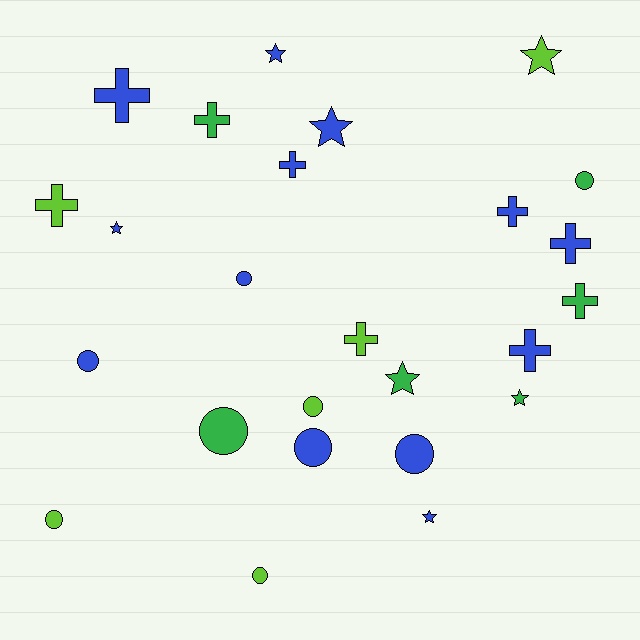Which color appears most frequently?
Blue, with 13 objects.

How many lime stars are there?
There is 1 lime star.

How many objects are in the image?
There are 25 objects.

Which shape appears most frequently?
Cross, with 9 objects.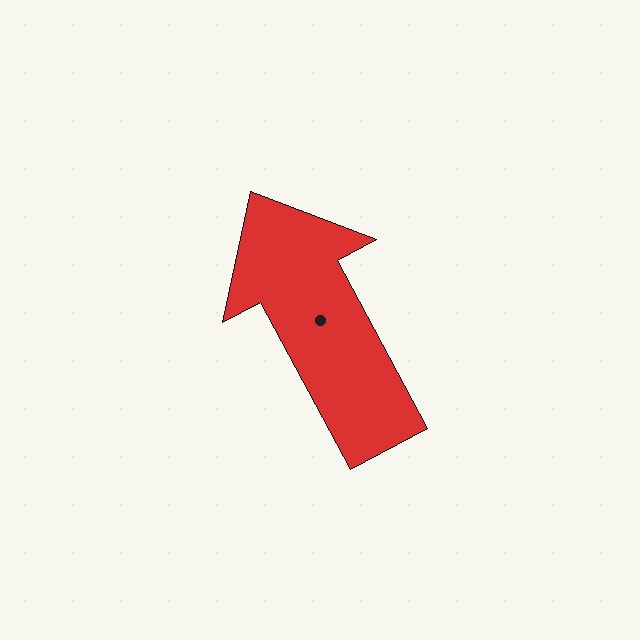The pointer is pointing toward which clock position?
Roughly 11 o'clock.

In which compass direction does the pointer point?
Northwest.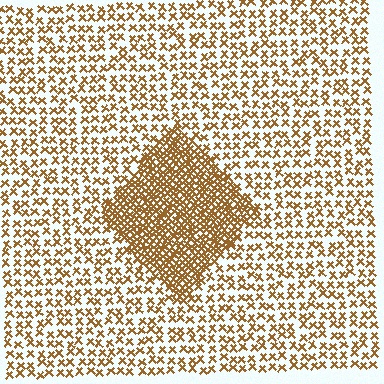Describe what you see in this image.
The image contains small brown elements arranged at two different densities. A diamond-shaped region is visible where the elements are more densely packed than the surrounding area.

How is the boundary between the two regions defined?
The boundary is defined by a change in element density (approximately 2.6x ratio). All elements are the same color, size, and shape.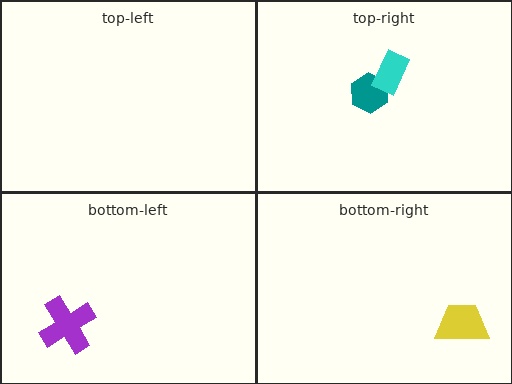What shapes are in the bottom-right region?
The yellow trapezoid.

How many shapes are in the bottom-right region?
1.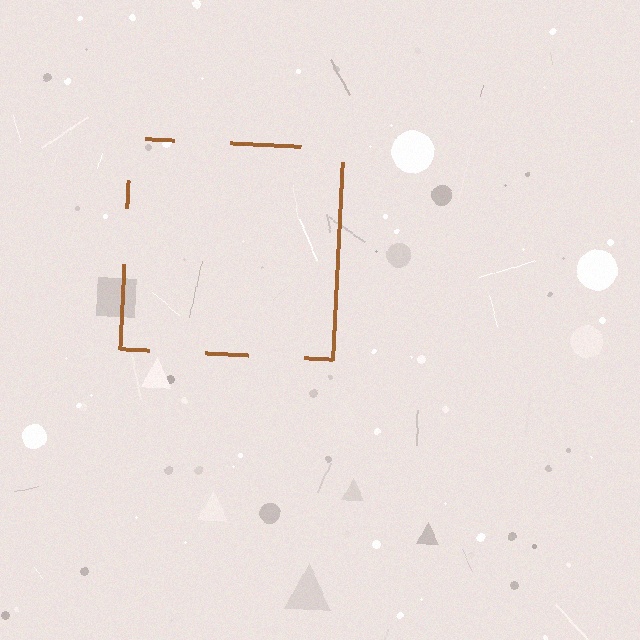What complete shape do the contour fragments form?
The contour fragments form a square.